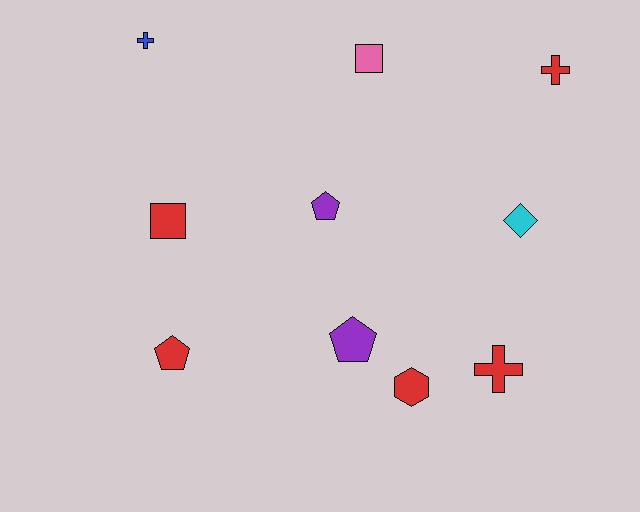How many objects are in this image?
There are 10 objects.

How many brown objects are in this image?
There are no brown objects.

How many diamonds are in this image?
There is 1 diamond.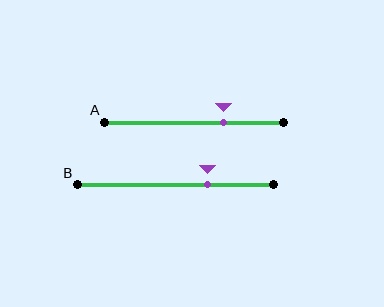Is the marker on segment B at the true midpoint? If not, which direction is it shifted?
No, the marker on segment B is shifted to the right by about 16% of the segment length.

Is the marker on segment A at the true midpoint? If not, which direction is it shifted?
No, the marker on segment A is shifted to the right by about 17% of the segment length.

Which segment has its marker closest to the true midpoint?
Segment B has its marker closest to the true midpoint.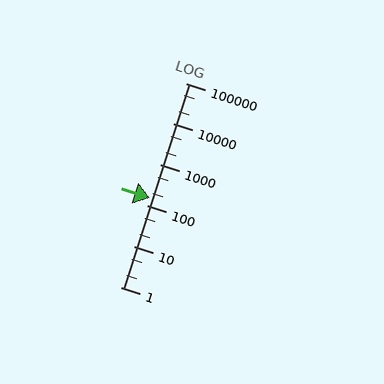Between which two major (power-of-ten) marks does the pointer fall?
The pointer is between 100 and 1000.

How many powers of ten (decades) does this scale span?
The scale spans 5 decades, from 1 to 100000.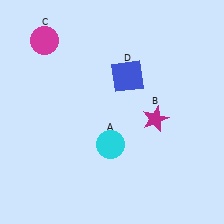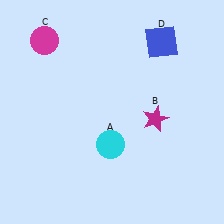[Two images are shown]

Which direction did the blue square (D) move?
The blue square (D) moved right.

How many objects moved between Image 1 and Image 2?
1 object moved between the two images.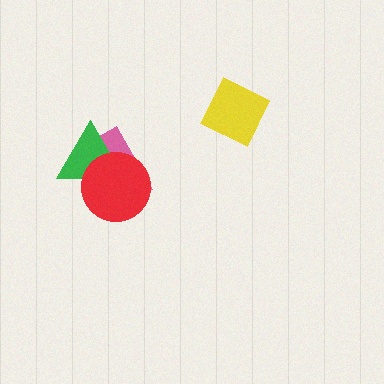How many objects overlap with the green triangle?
2 objects overlap with the green triangle.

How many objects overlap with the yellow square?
0 objects overlap with the yellow square.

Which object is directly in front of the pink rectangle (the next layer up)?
The green triangle is directly in front of the pink rectangle.